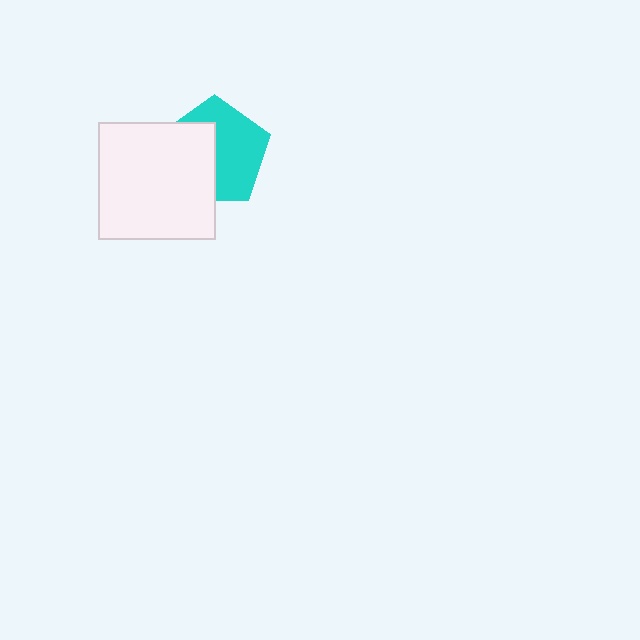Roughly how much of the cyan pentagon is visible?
About half of it is visible (roughly 55%).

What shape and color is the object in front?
The object in front is a white square.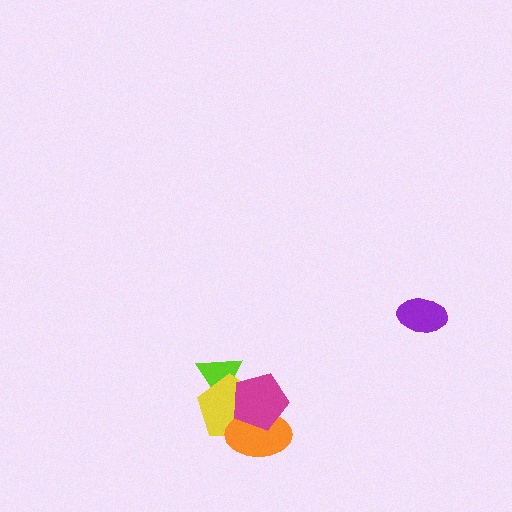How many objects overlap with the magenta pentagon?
3 objects overlap with the magenta pentagon.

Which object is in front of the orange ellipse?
The magenta pentagon is in front of the orange ellipse.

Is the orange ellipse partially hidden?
Yes, it is partially covered by another shape.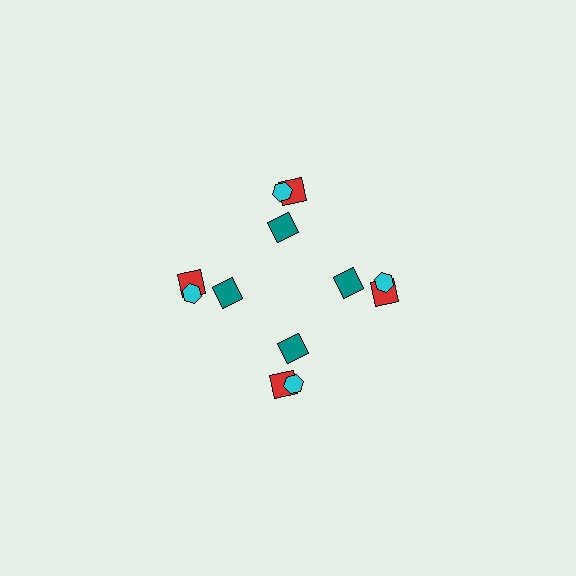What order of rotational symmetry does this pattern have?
This pattern has 4-fold rotational symmetry.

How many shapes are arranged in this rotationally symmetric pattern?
There are 12 shapes, arranged in 4 groups of 3.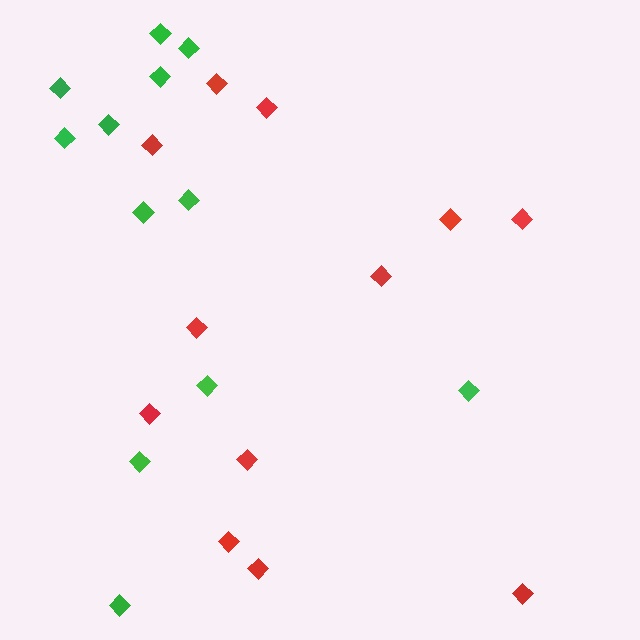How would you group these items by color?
There are 2 groups: one group of red diamonds (12) and one group of green diamonds (12).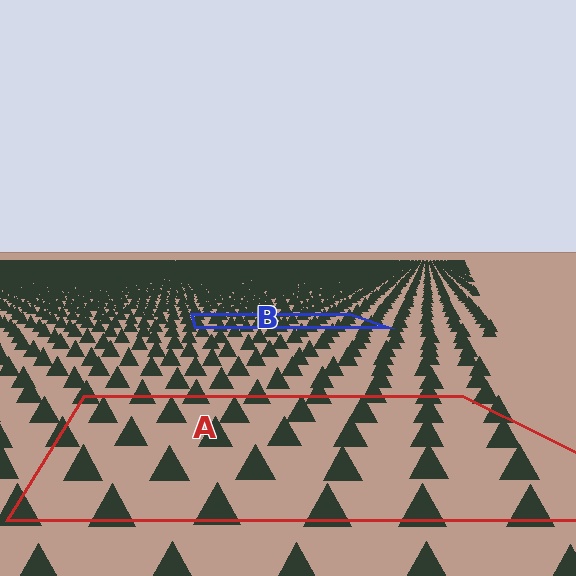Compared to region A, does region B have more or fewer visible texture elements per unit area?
Region B has more texture elements per unit area — they are packed more densely because it is farther away.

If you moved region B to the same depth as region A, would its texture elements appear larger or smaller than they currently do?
They would appear larger. At a closer depth, the same texture elements are projected at a bigger on-screen size.